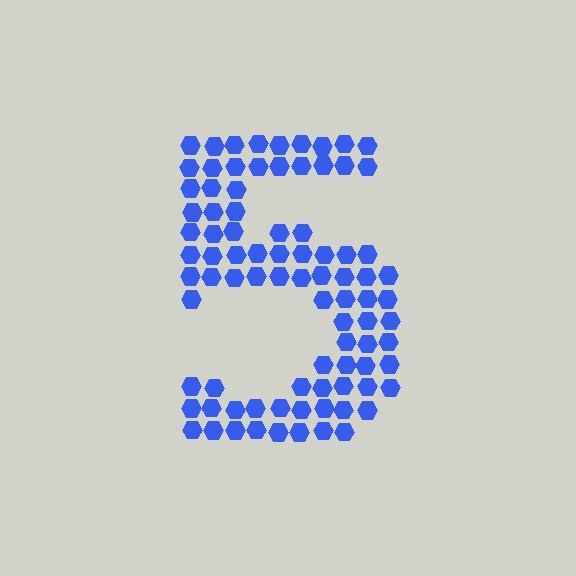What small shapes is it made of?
It is made of small hexagons.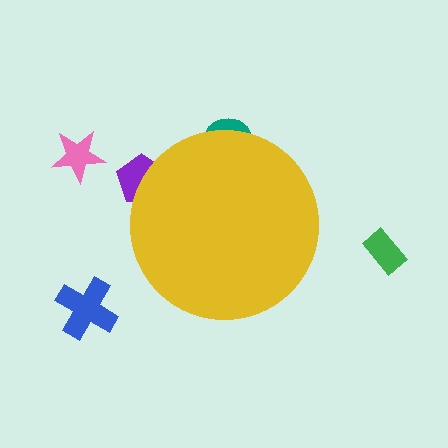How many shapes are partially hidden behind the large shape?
2 shapes are partially hidden.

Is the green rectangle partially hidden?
No, the green rectangle is fully visible.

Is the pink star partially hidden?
No, the pink star is fully visible.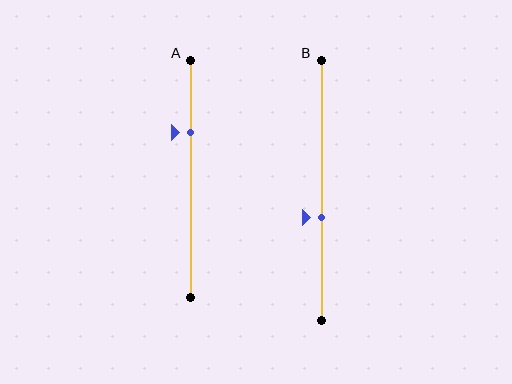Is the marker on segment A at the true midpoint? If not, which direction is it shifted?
No, the marker on segment A is shifted upward by about 19% of the segment length.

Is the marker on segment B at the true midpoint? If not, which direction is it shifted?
No, the marker on segment B is shifted downward by about 10% of the segment length.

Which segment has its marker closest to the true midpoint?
Segment B has its marker closest to the true midpoint.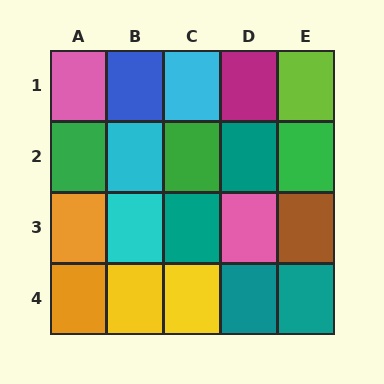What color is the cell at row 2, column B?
Cyan.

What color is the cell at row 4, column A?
Orange.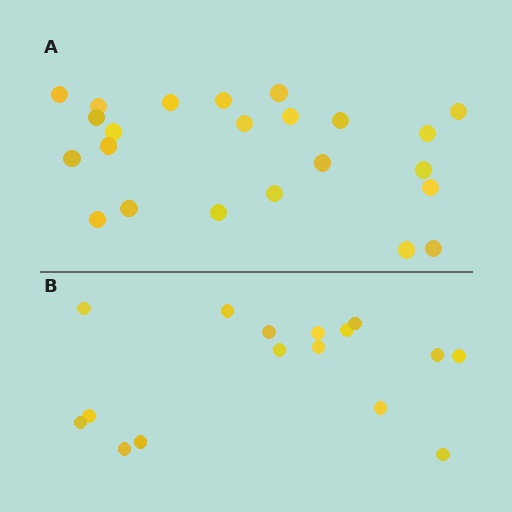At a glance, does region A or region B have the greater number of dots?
Region A (the top region) has more dots.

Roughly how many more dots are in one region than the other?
Region A has roughly 8 or so more dots than region B.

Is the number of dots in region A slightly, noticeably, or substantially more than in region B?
Region A has noticeably more, but not dramatically so. The ratio is roughly 1.4 to 1.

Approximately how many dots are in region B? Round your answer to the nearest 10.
About 20 dots. (The exact count is 16, which rounds to 20.)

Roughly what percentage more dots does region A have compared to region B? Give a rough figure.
About 45% more.